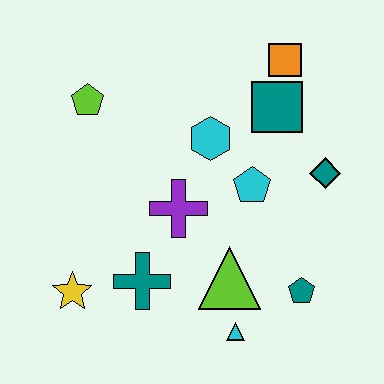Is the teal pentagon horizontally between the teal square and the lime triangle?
No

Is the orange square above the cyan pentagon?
Yes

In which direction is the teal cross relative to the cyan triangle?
The teal cross is to the left of the cyan triangle.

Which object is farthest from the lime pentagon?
The teal pentagon is farthest from the lime pentagon.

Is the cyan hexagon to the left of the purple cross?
No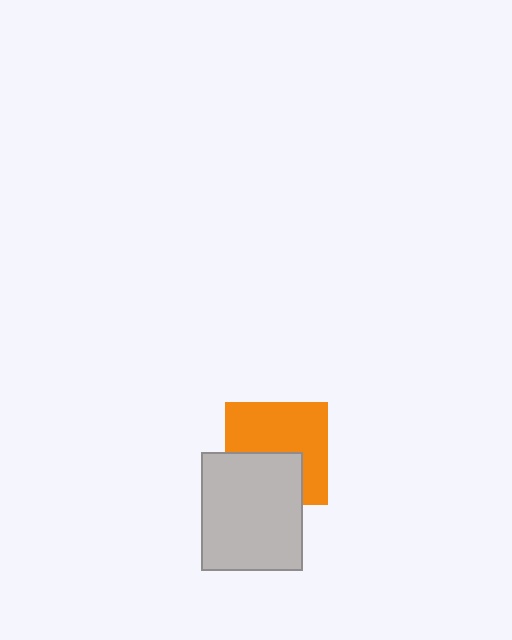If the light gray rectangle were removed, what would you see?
You would see the complete orange square.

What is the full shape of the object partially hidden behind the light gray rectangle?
The partially hidden object is an orange square.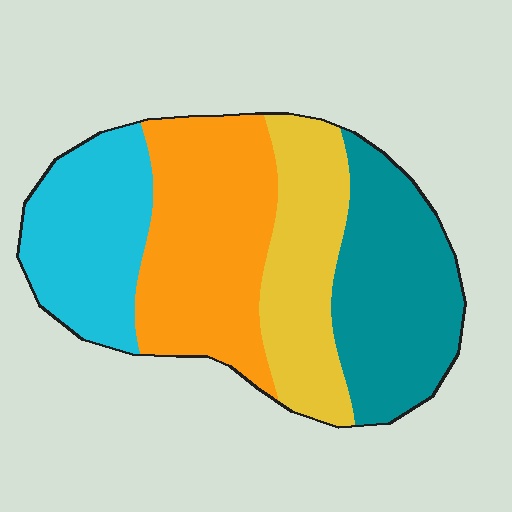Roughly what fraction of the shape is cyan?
Cyan takes up about one fifth (1/5) of the shape.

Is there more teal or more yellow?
Teal.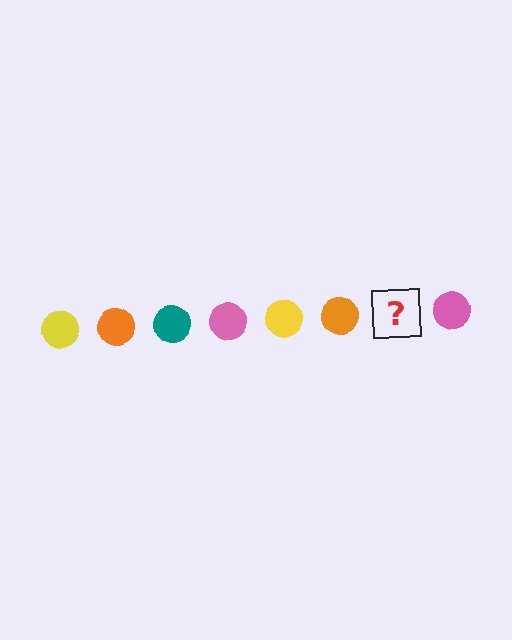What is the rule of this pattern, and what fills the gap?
The rule is that the pattern cycles through yellow, orange, teal, pink circles. The gap should be filled with a teal circle.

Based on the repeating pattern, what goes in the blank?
The blank should be a teal circle.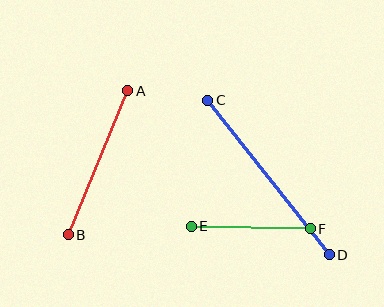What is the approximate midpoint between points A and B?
The midpoint is at approximately (98, 163) pixels.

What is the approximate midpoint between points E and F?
The midpoint is at approximately (251, 228) pixels.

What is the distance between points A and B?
The distance is approximately 156 pixels.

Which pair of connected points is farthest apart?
Points C and D are farthest apart.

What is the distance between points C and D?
The distance is approximately 197 pixels.